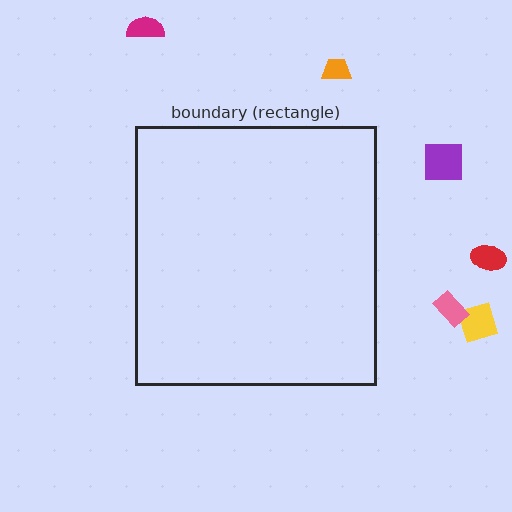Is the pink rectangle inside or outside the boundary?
Outside.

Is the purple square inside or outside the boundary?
Outside.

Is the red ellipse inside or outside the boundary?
Outside.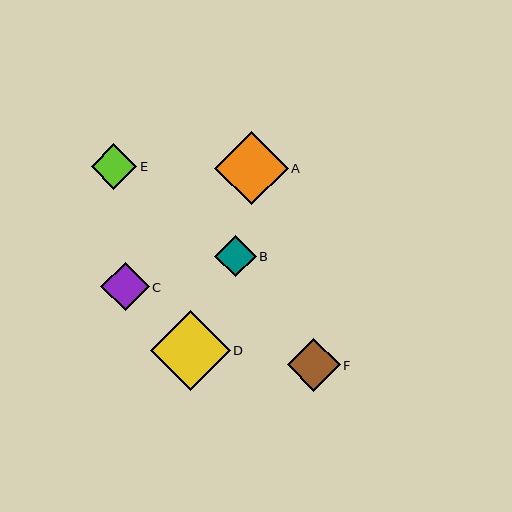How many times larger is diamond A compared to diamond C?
Diamond A is approximately 1.5 times the size of diamond C.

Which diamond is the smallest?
Diamond B is the smallest with a size of approximately 42 pixels.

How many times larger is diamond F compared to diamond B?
Diamond F is approximately 1.3 times the size of diamond B.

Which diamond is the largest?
Diamond D is the largest with a size of approximately 80 pixels.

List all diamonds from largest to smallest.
From largest to smallest: D, A, F, C, E, B.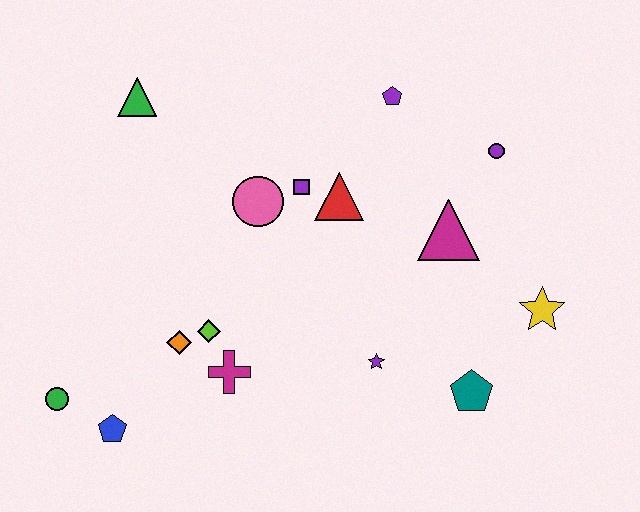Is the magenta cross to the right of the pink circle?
No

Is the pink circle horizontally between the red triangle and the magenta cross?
Yes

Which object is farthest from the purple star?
The green triangle is farthest from the purple star.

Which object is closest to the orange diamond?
The lime diamond is closest to the orange diamond.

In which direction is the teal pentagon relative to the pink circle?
The teal pentagon is to the right of the pink circle.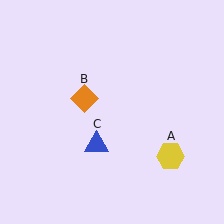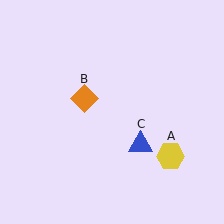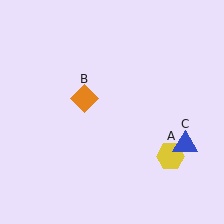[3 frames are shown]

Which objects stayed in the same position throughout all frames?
Yellow hexagon (object A) and orange diamond (object B) remained stationary.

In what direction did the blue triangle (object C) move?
The blue triangle (object C) moved right.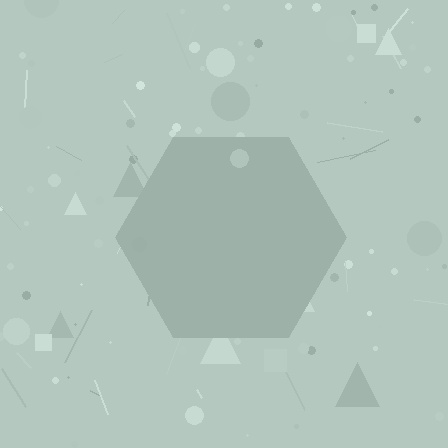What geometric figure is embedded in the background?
A hexagon is embedded in the background.